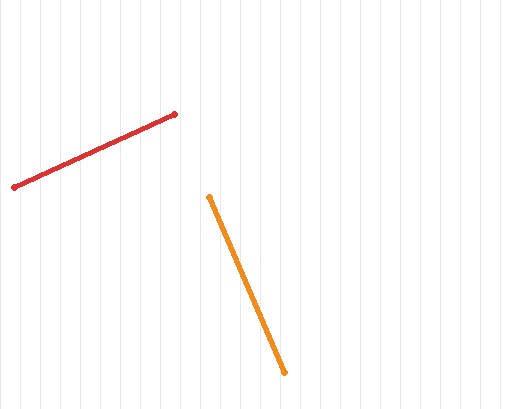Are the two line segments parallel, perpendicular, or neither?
Perpendicular — they meet at approximately 89°.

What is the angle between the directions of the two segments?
Approximately 89 degrees.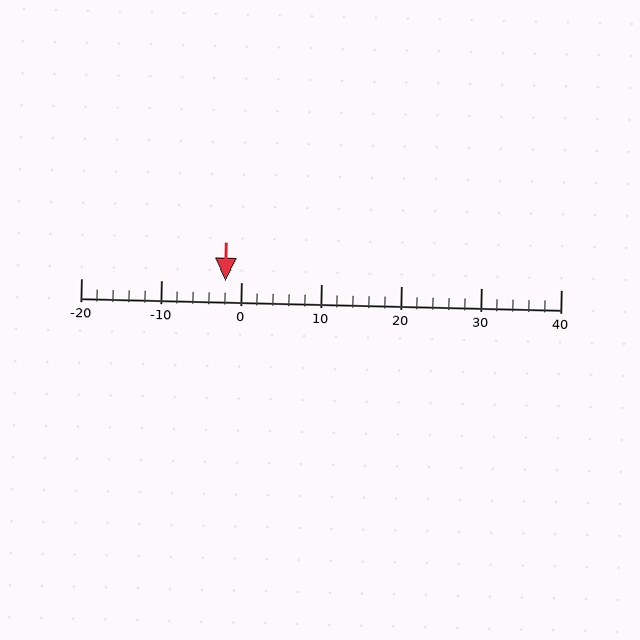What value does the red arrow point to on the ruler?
The red arrow points to approximately -2.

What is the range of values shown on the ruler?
The ruler shows values from -20 to 40.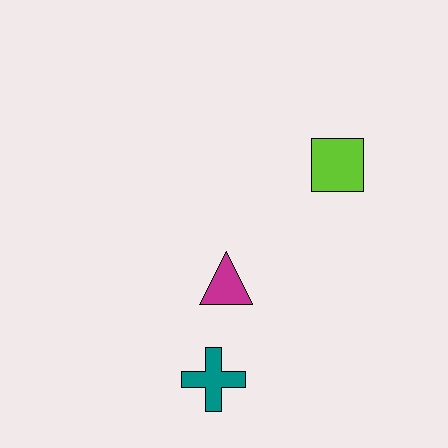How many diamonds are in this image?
There are no diamonds.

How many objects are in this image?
There are 3 objects.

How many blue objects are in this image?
There are no blue objects.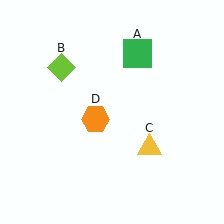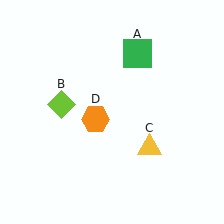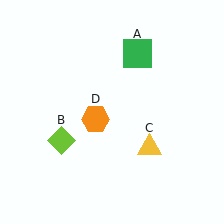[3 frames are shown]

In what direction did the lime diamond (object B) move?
The lime diamond (object B) moved down.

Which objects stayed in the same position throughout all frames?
Green square (object A) and yellow triangle (object C) and orange hexagon (object D) remained stationary.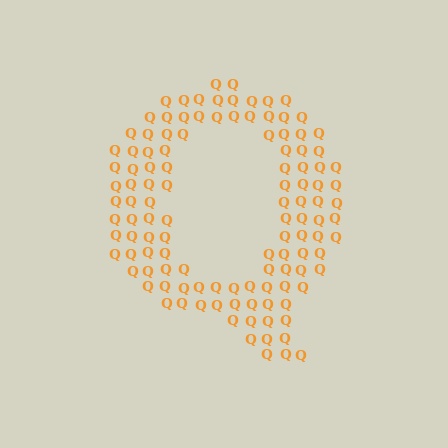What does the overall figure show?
The overall figure shows the letter Q.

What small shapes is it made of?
It is made of small letter Q's.